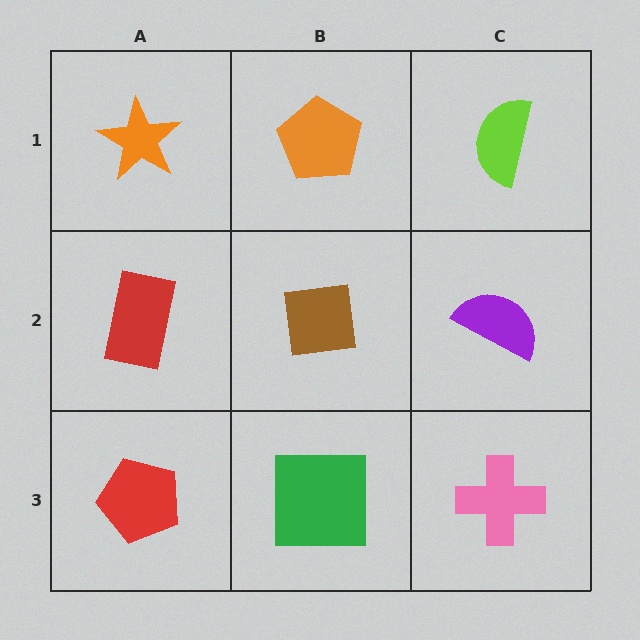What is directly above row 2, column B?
An orange pentagon.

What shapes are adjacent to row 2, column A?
An orange star (row 1, column A), a red pentagon (row 3, column A), a brown square (row 2, column B).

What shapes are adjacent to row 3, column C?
A purple semicircle (row 2, column C), a green square (row 3, column B).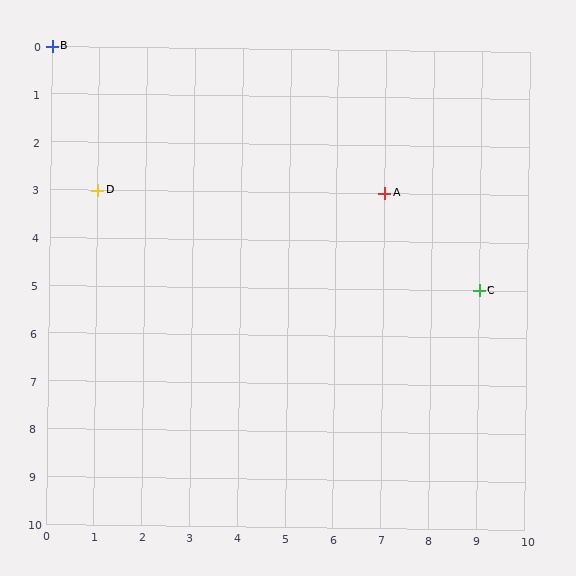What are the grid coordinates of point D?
Point D is at grid coordinates (1, 3).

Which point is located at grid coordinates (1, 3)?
Point D is at (1, 3).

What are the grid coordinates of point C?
Point C is at grid coordinates (9, 5).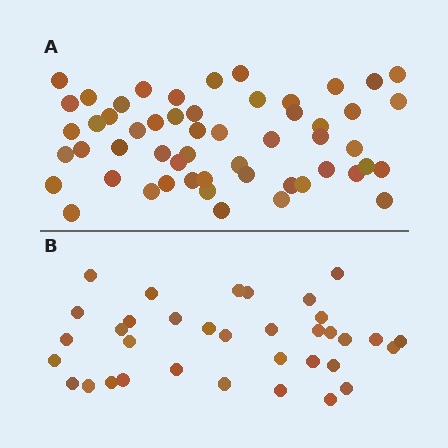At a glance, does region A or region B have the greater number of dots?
Region A (the top region) has more dots.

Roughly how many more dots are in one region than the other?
Region A has approximately 20 more dots than region B.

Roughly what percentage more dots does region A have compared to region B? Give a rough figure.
About 55% more.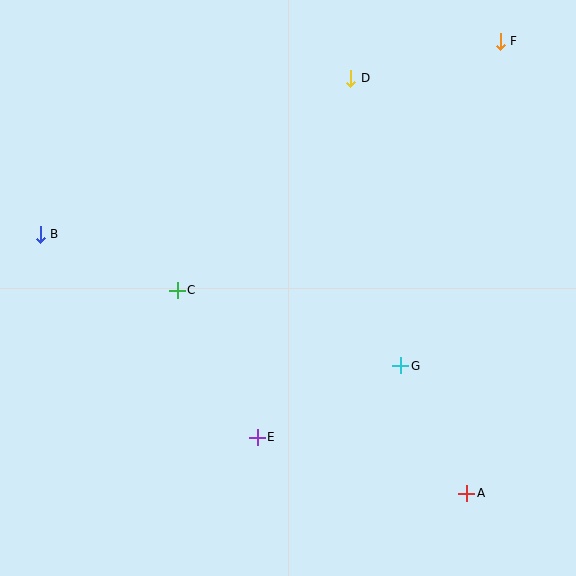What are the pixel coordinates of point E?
Point E is at (257, 437).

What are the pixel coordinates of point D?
Point D is at (351, 78).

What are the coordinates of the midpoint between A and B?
The midpoint between A and B is at (253, 364).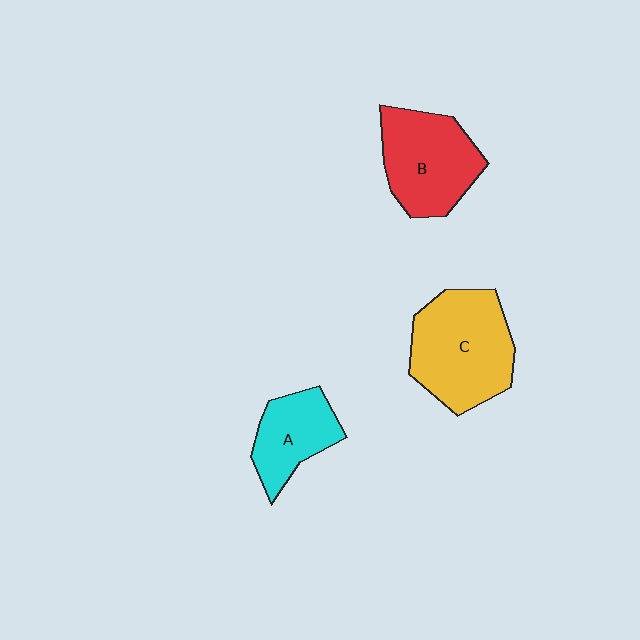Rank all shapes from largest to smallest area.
From largest to smallest: C (yellow), B (red), A (cyan).